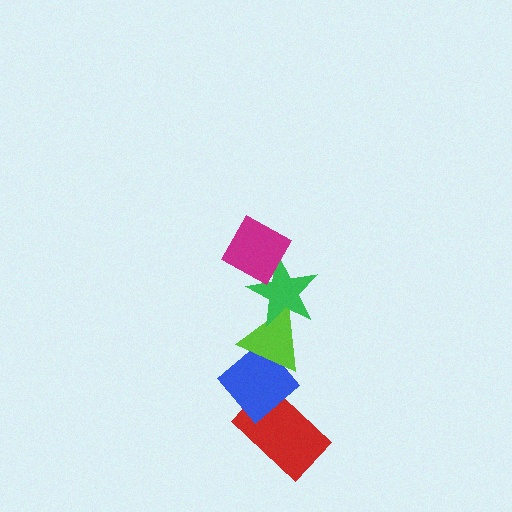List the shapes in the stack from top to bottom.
From top to bottom: the magenta diamond, the green star, the lime triangle, the blue diamond, the red rectangle.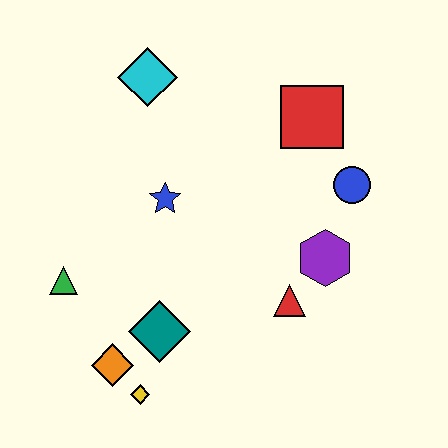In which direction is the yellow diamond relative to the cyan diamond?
The yellow diamond is below the cyan diamond.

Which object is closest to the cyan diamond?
The blue star is closest to the cyan diamond.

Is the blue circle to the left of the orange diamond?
No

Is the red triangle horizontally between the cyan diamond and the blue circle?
Yes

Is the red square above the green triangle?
Yes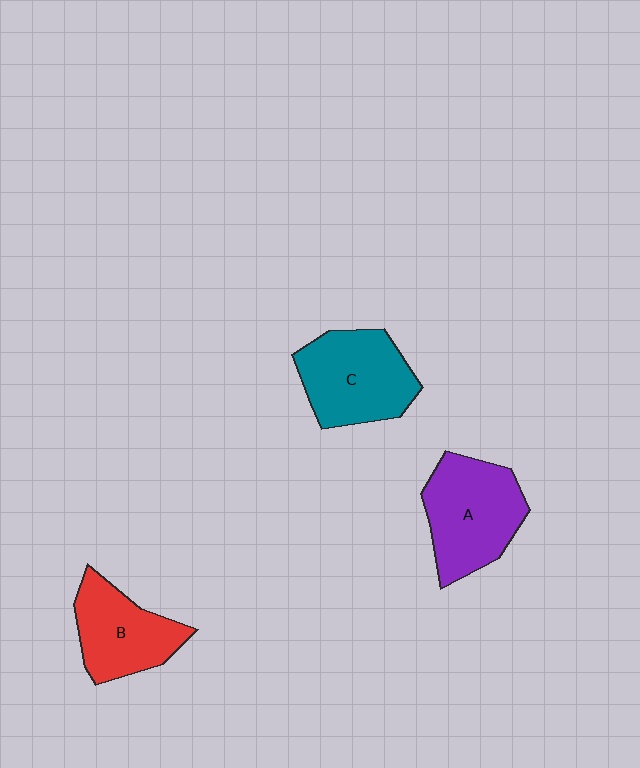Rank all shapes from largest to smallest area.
From largest to smallest: A (purple), C (teal), B (red).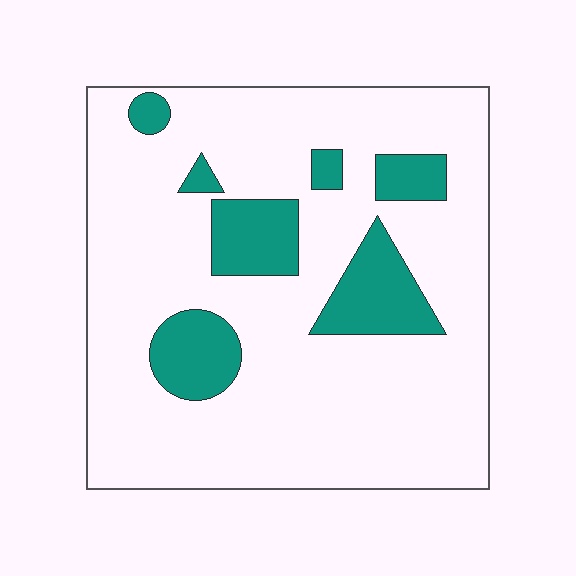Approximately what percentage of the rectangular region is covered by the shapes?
Approximately 20%.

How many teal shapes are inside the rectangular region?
7.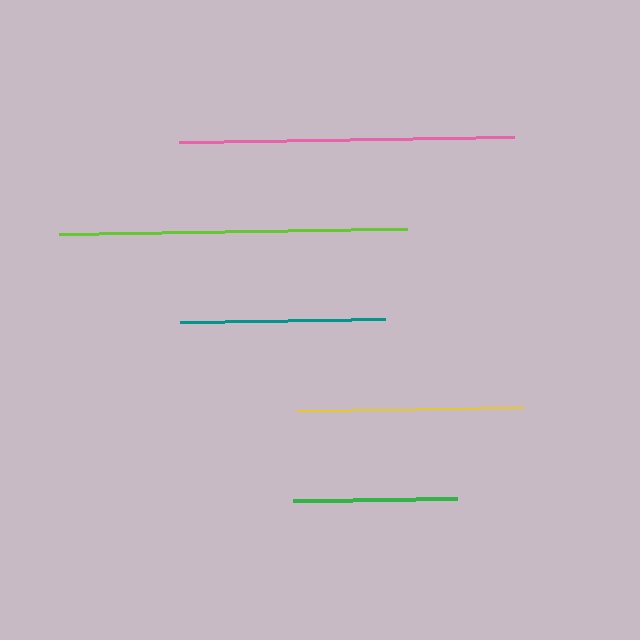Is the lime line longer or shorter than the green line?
The lime line is longer than the green line.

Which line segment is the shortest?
The green line is the shortest at approximately 164 pixels.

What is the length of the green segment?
The green segment is approximately 164 pixels long.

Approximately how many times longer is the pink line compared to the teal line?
The pink line is approximately 1.6 times the length of the teal line.